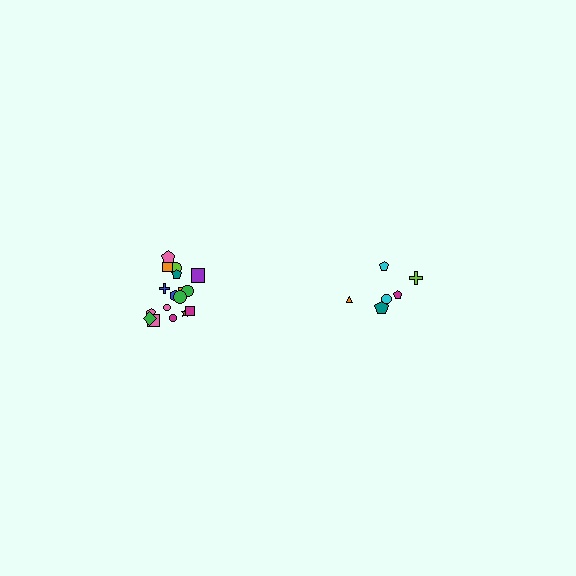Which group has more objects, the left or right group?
The left group.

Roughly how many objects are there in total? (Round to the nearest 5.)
Roughly 25 objects in total.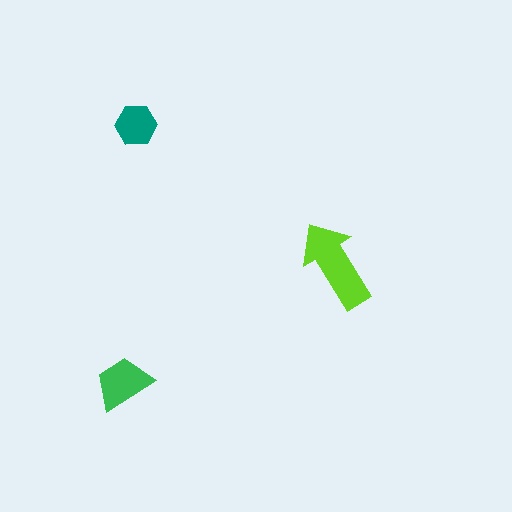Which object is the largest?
The lime arrow.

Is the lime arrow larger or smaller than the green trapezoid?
Larger.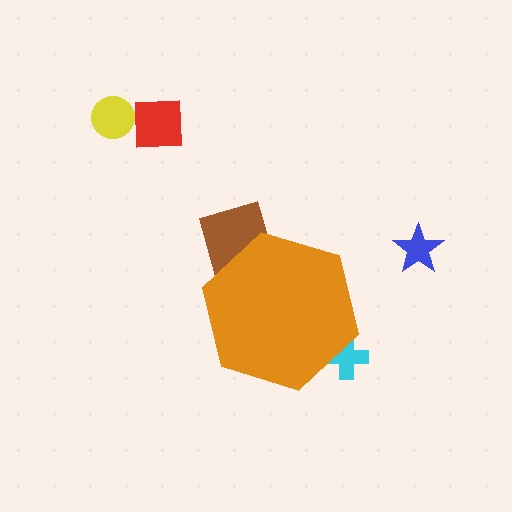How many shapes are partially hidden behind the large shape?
2 shapes are partially hidden.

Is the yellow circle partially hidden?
No, the yellow circle is fully visible.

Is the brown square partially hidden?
Yes, the brown square is partially hidden behind the orange hexagon.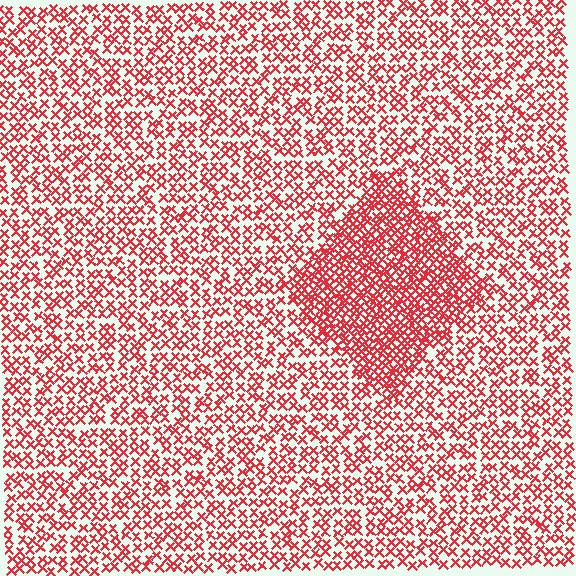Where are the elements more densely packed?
The elements are more densely packed inside the diamond boundary.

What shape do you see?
I see a diamond.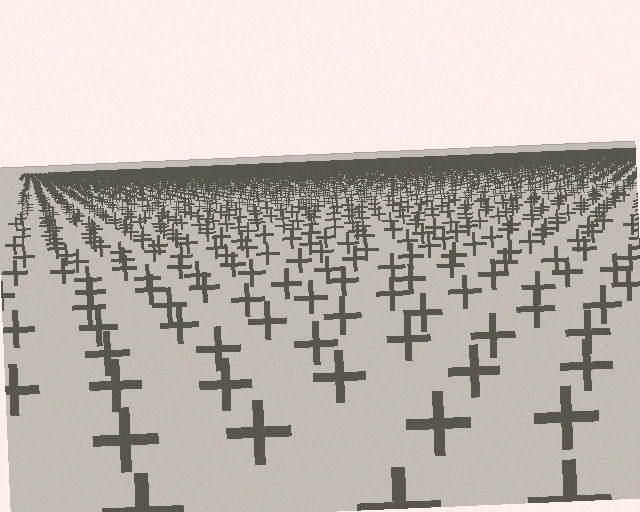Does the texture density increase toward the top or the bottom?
Density increases toward the top.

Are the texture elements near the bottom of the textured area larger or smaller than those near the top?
Larger. Near the bottom, elements are closer to the viewer and appear at a bigger on-screen size.